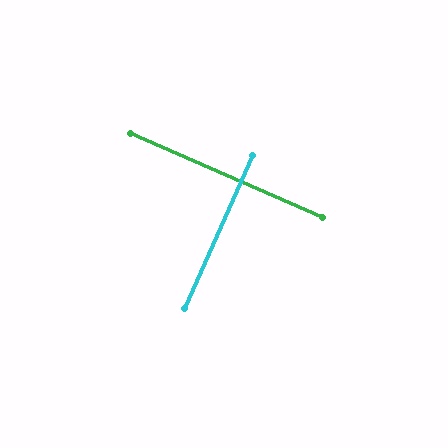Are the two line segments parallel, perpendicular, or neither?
Perpendicular — they meet at approximately 90°.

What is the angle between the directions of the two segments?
Approximately 90 degrees.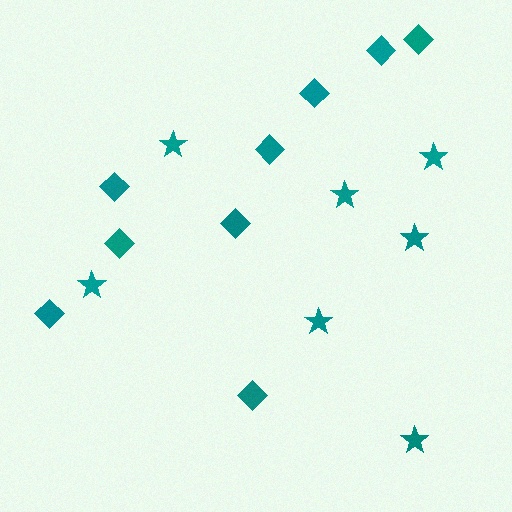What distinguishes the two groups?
There are 2 groups: one group of diamonds (9) and one group of stars (7).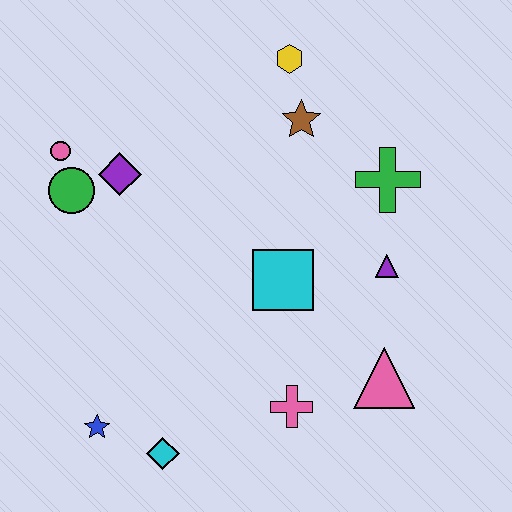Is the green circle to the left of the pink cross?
Yes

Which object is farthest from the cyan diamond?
The yellow hexagon is farthest from the cyan diamond.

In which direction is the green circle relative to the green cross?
The green circle is to the left of the green cross.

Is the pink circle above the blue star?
Yes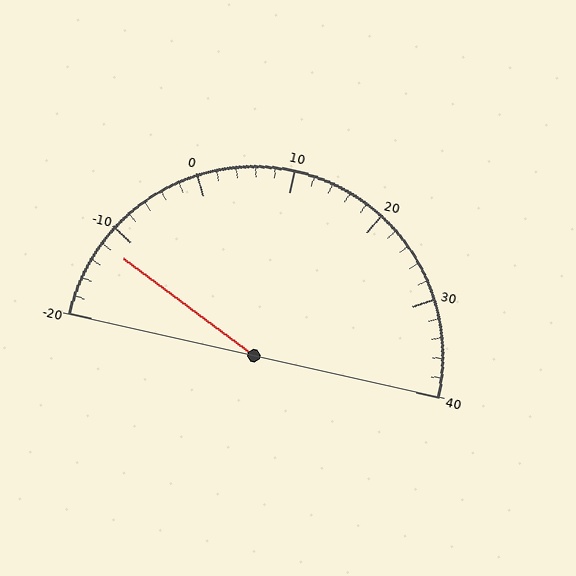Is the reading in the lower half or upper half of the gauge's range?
The reading is in the lower half of the range (-20 to 40).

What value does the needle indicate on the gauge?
The needle indicates approximately -12.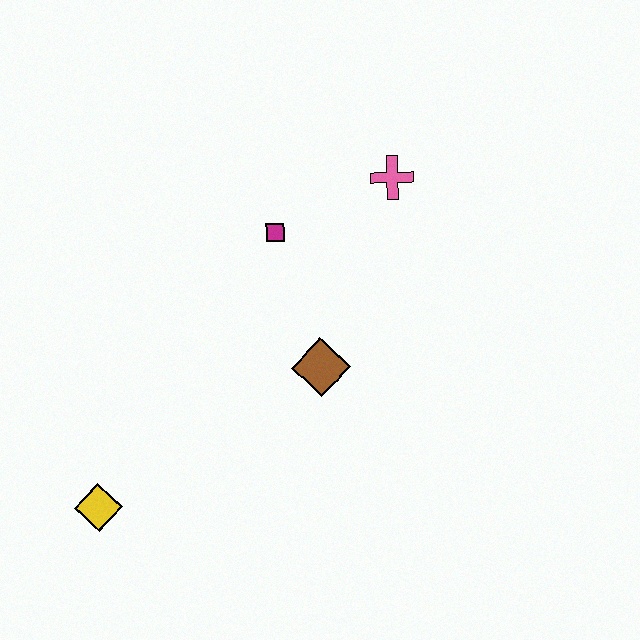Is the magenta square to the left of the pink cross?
Yes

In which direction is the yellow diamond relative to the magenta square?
The yellow diamond is below the magenta square.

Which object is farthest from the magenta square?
The yellow diamond is farthest from the magenta square.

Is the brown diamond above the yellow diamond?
Yes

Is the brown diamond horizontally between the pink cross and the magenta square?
Yes